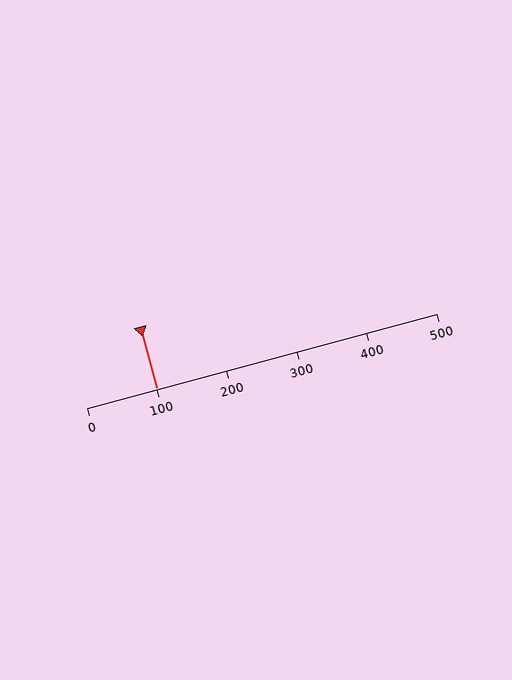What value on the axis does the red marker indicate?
The marker indicates approximately 100.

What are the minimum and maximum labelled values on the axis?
The axis runs from 0 to 500.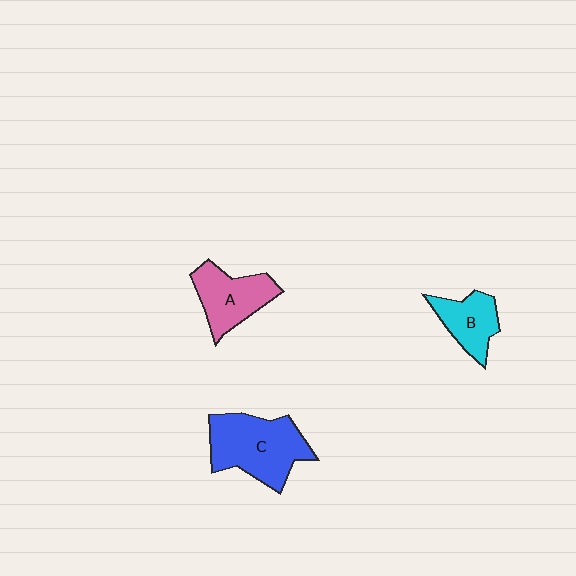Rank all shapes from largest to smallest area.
From largest to smallest: C (blue), A (pink), B (cyan).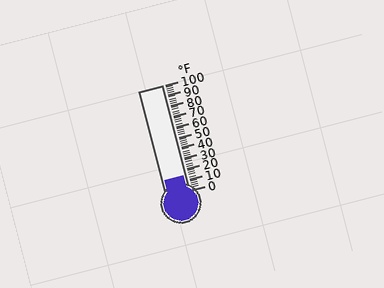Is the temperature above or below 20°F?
The temperature is below 20°F.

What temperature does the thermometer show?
The thermometer shows approximately 14°F.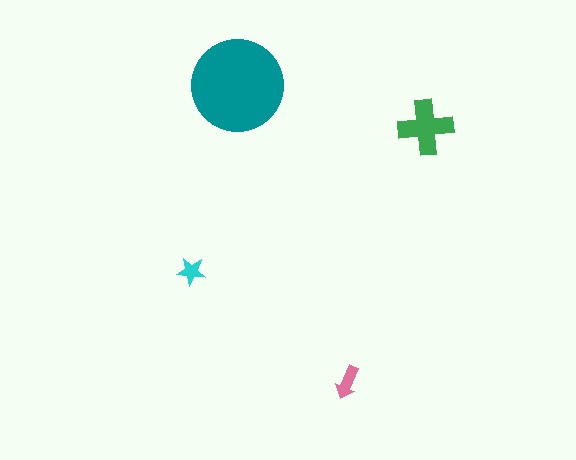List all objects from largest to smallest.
The teal circle, the green cross, the pink arrow, the cyan star.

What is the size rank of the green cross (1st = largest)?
2nd.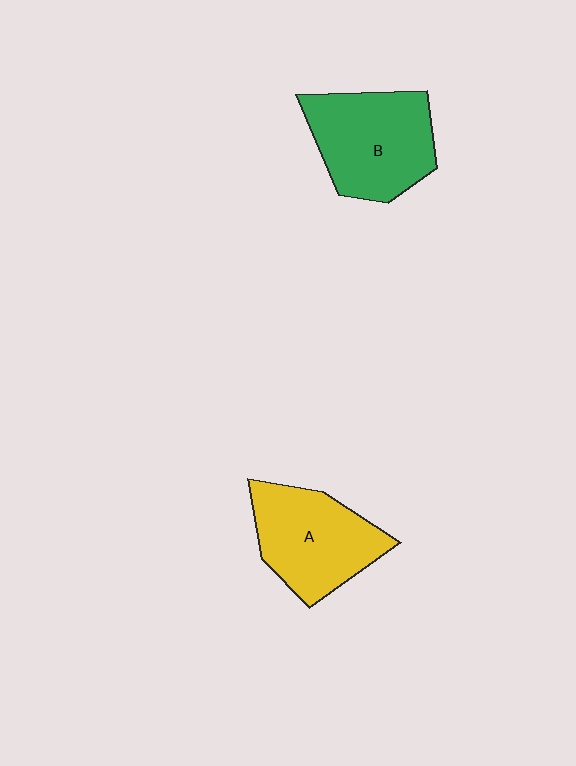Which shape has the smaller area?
Shape A (yellow).